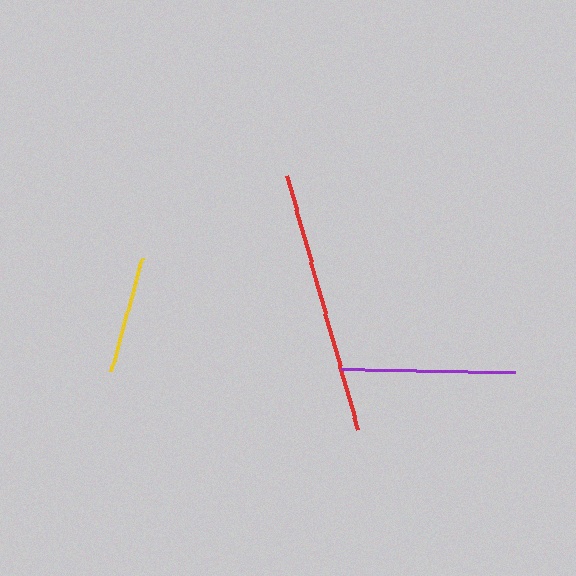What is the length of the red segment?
The red segment is approximately 264 pixels long.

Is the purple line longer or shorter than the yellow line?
The purple line is longer than the yellow line.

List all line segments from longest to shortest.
From longest to shortest: red, purple, yellow.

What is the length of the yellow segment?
The yellow segment is approximately 117 pixels long.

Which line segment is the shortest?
The yellow line is the shortest at approximately 117 pixels.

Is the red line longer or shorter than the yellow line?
The red line is longer than the yellow line.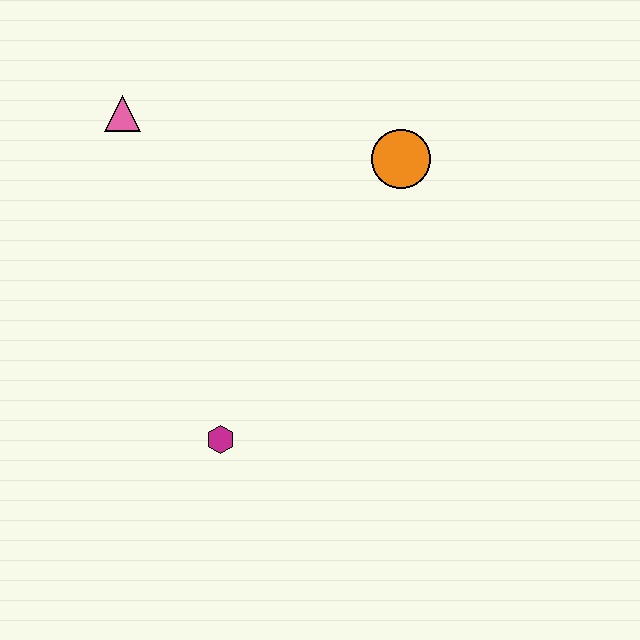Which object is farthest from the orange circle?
The magenta hexagon is farthest from the orange circle.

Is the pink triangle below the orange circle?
No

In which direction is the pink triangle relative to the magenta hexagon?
The pink triangle is above the magenta hexagon.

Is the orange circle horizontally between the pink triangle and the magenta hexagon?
No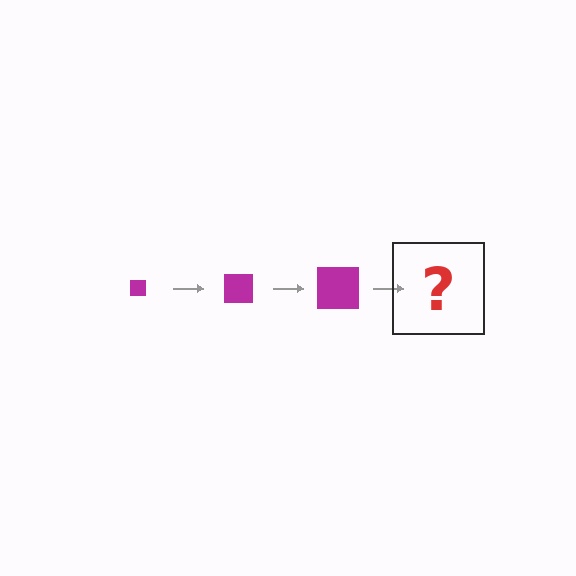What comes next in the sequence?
The next element should be a magenta square, larger than the previous one.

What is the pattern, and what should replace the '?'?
The pattern is that the square gets progressively larger each step. The '?' should be a magenta square, larger than the previous one.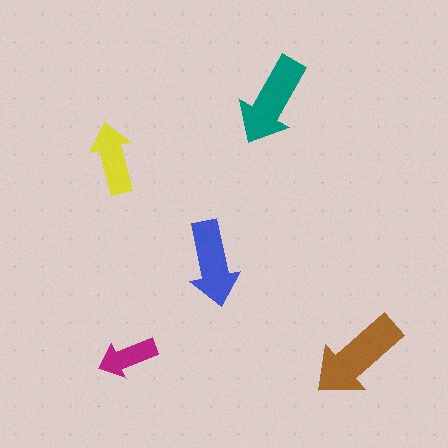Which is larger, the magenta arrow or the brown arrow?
The brown one.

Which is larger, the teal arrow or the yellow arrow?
The teal one.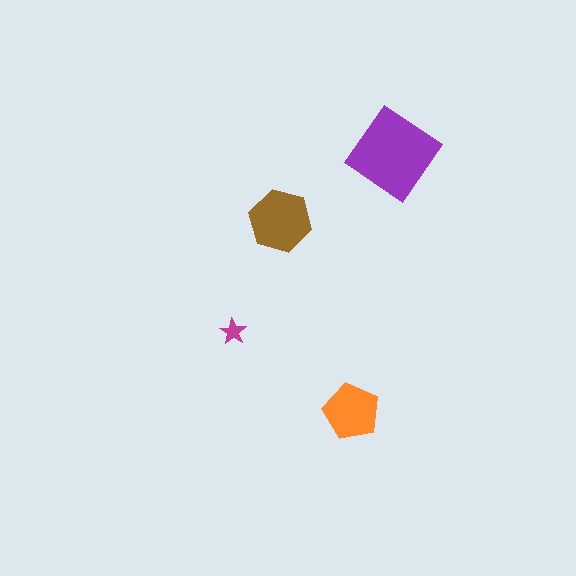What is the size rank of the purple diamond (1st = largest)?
1st.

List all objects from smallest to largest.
The magenta star, the orange pentagon, the brown hexagon, the purple diamond.